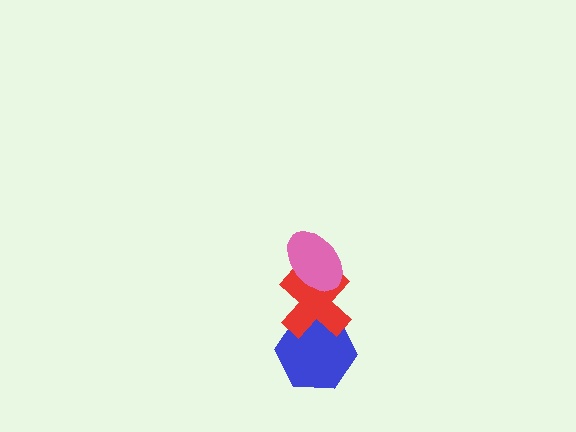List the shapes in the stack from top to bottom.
From top to bottom: the pink ellipse, the red cross, the blue hexagon.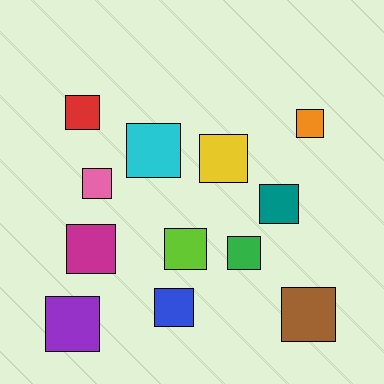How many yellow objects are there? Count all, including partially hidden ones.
There is 1 yellow object.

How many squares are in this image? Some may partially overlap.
There are 12 squares.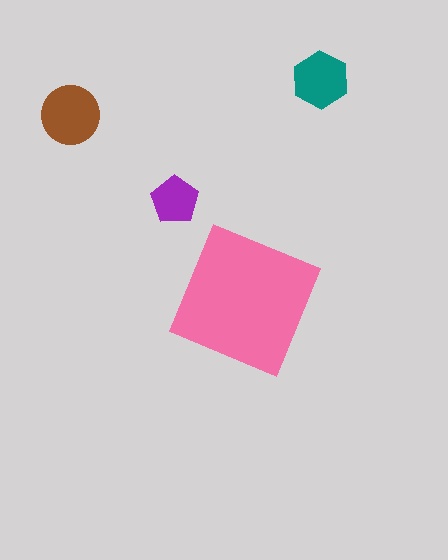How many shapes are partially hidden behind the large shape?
0 shapes are partially hidden.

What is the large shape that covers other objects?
A pink diamond.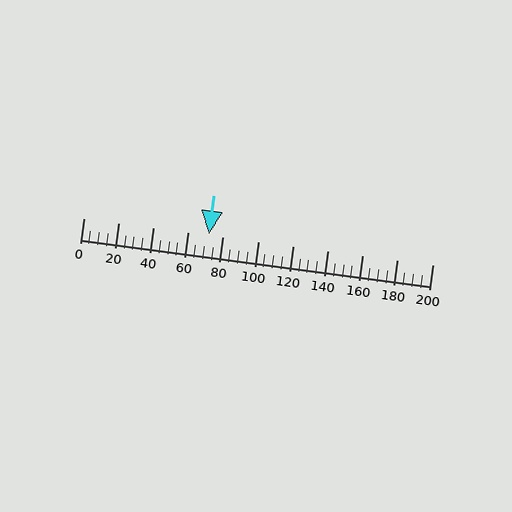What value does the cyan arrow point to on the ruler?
The cyan arrow points to approximately 72.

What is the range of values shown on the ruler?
The ruler shows values from 0 to 200.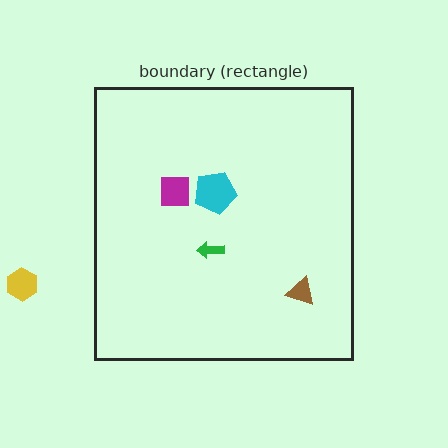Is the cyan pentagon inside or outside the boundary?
Inside.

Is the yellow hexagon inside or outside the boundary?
Outside.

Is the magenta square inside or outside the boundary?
Inside.